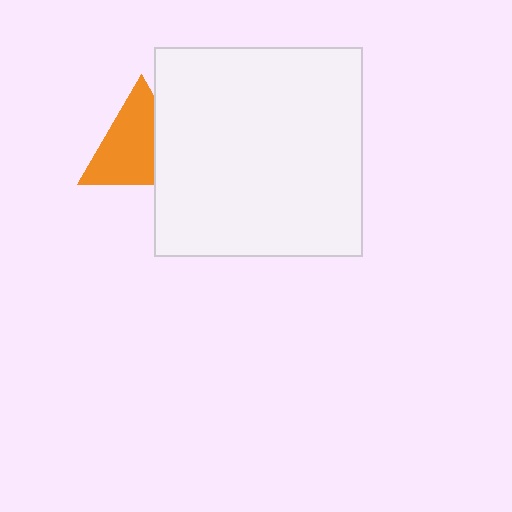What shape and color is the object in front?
The object in front is a white square.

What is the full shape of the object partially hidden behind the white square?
The partially hidden object is an orange triangle.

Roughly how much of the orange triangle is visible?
Most of it is visible (roughly 67%).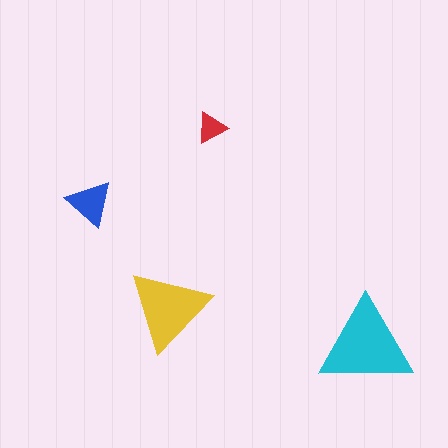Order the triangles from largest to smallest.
the cyan one, the yellow one, the blue one, the red one.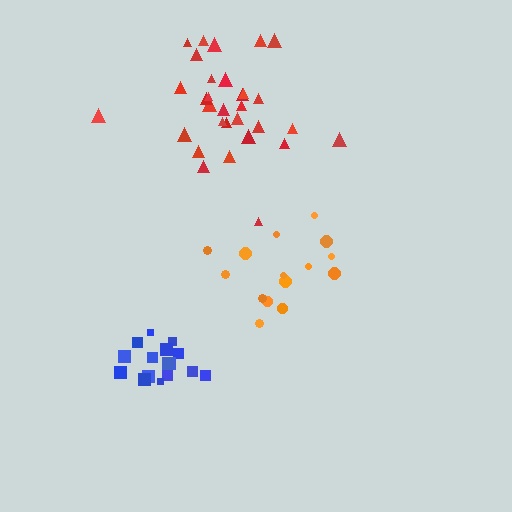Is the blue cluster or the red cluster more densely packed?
Blue.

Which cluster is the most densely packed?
Blue.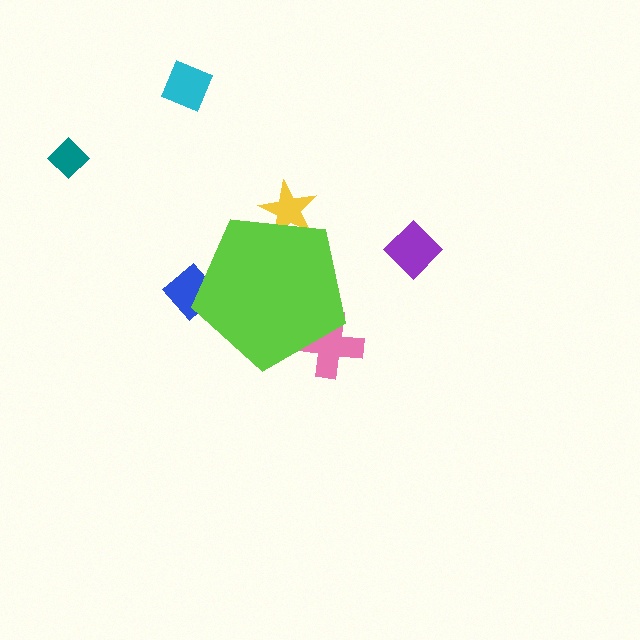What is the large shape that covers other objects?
A lime pentagon.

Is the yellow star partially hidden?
Yes, the yellow star is partially hidden behind the lime pentagon.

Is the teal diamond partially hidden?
No, the teal diamond is fully visible.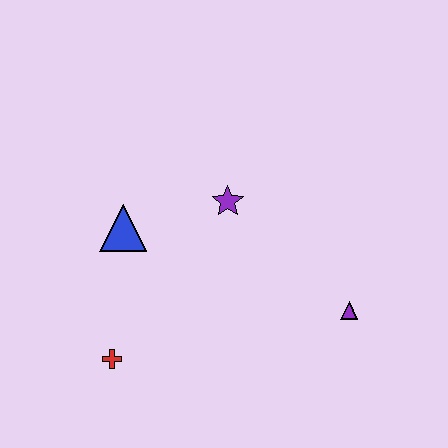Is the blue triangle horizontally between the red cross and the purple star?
Yes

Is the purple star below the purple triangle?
No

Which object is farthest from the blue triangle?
The purple triangle is farthest from the blue triangle.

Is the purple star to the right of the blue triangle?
Yes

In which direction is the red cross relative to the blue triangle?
The red cross is below the blue triangle.